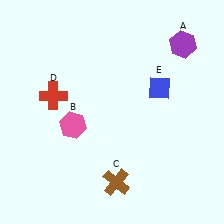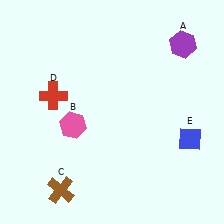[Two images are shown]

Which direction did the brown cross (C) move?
The brown cross (C) moved left.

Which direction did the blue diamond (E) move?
The blue diamond (E) moved down.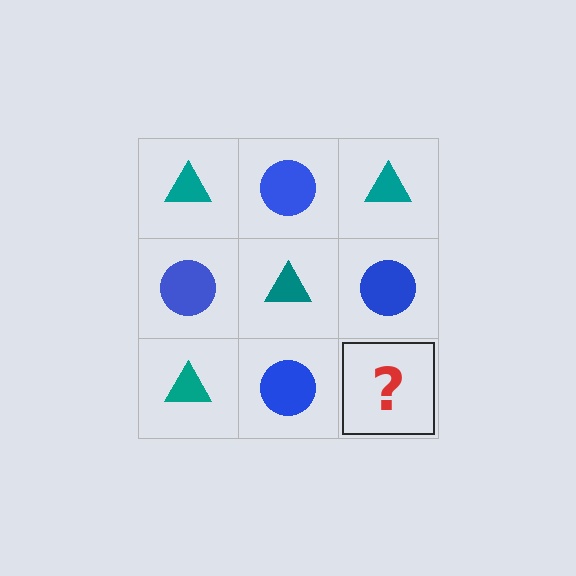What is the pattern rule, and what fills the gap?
The rule is that it alternates teal triangle and blue circle in a checkerboard pattern. The gap should be filled with a teal triangle.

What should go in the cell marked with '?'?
The missing cell should contain a teal triangle.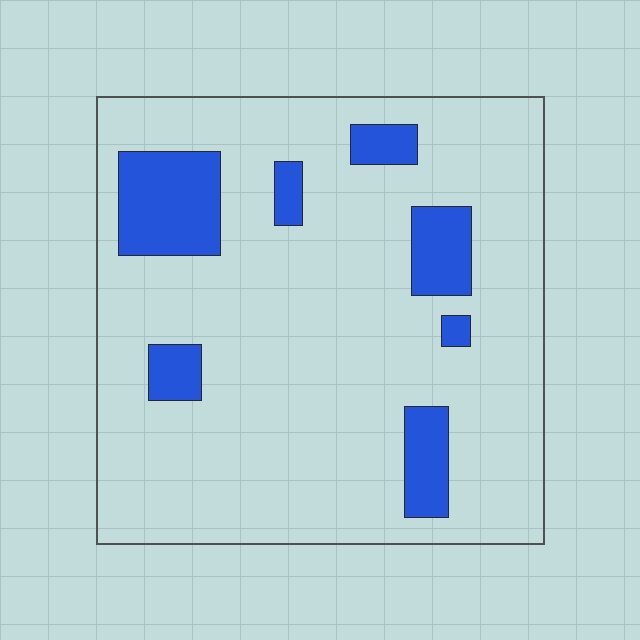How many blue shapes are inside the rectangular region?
7.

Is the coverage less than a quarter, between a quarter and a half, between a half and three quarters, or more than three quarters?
Less than a quarter.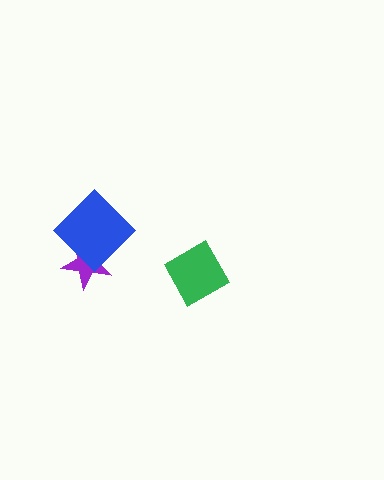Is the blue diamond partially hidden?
No, no other shape covers it.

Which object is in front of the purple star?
The blue diamond is in front of the purple star.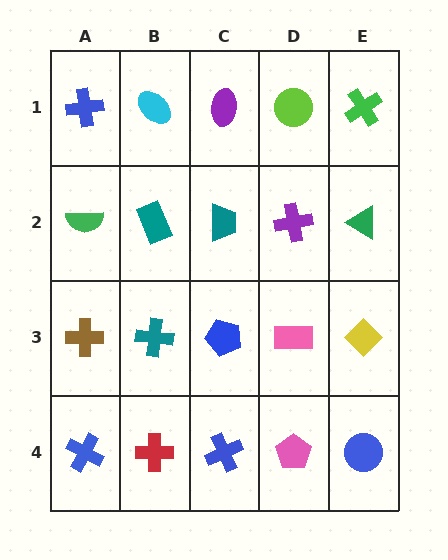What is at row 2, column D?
A purple cross.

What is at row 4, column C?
A blue cross.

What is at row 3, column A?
A brown cross.